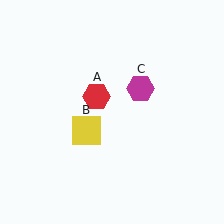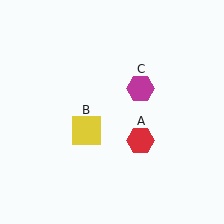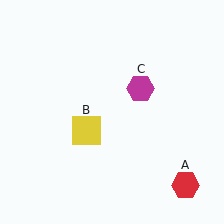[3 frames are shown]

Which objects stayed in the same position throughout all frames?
Yellow square (object B) and magenta hexagon (object C) remained stationary.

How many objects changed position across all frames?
1 object changed position: red hexagon (object A).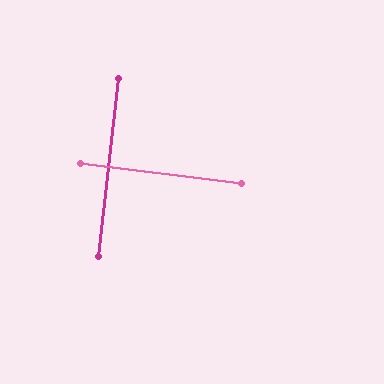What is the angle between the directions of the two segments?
Approximately 89 degrees.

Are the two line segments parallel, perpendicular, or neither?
Perpendicular — they meet at approximately 89°.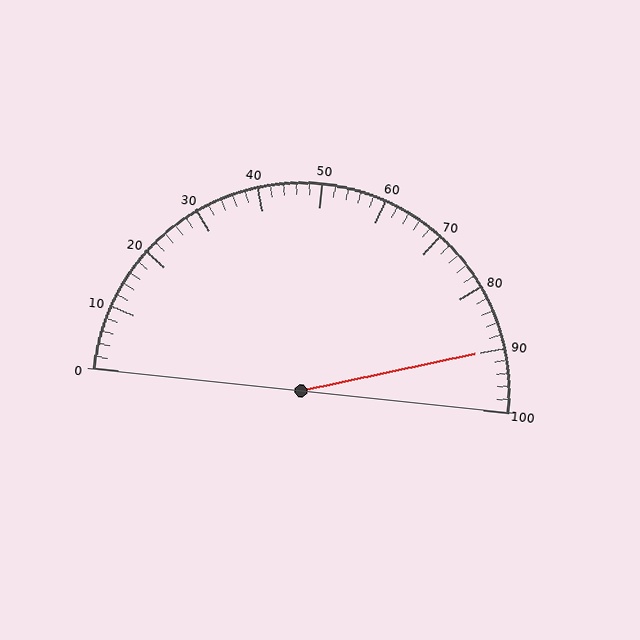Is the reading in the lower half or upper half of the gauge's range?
The reading is in the upper half of the range (0 to 100).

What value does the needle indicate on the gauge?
The needle indicates approximately 90.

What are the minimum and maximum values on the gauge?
The gauge ranges from 0 to 100.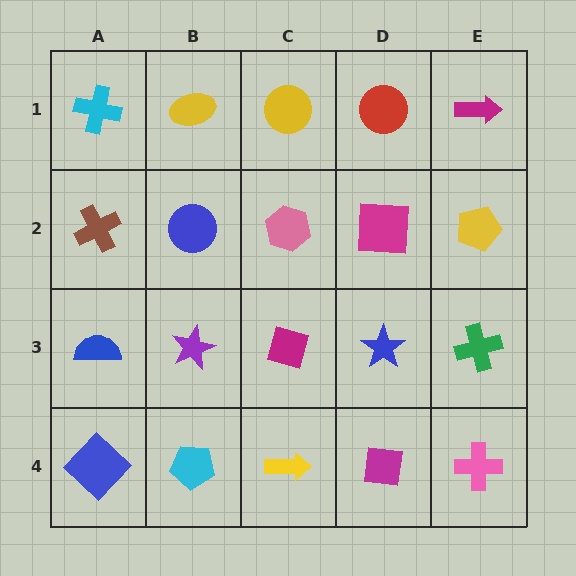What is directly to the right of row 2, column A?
A blue circle.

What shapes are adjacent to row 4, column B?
A purple star (row 3, column B), a blue diamond (row 4, column A), a yellow arrow (row 4, column C).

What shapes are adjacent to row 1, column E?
A yellow pentagon (row 2, column E), a red circle (row 1, column D).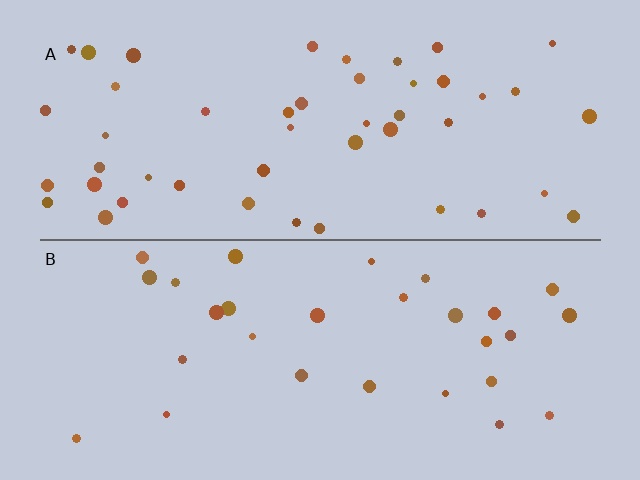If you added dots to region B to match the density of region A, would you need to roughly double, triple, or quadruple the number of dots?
Approximately double.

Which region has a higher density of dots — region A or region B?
A (the top).